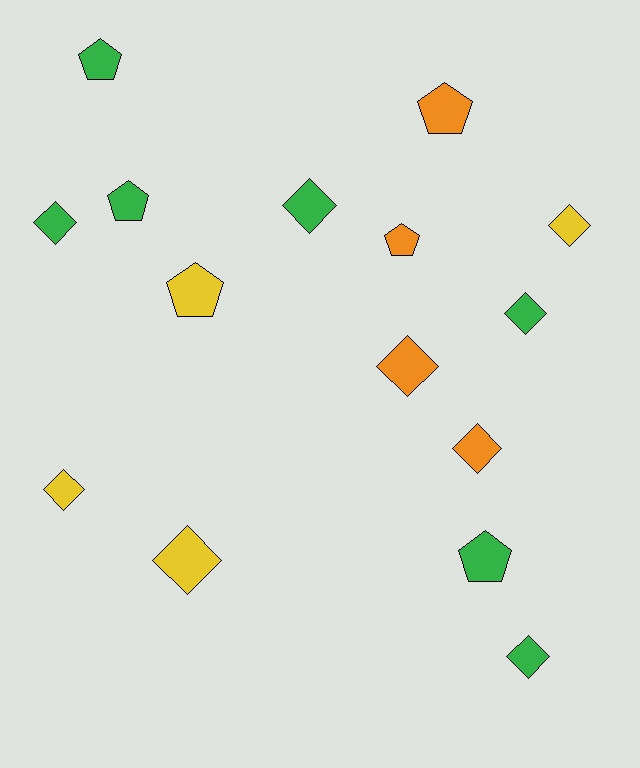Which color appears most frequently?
Green, with 7 objects.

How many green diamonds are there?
There are 4 green diamonds.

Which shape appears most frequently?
Diamond, with 9 objects.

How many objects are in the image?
There are 15 objects.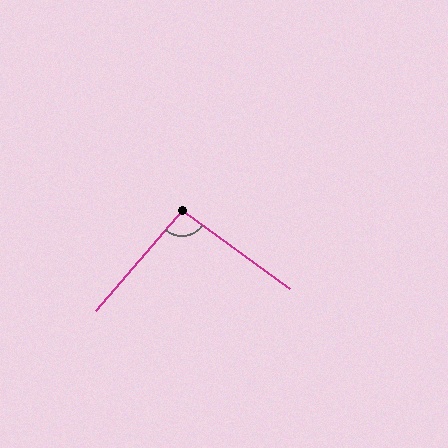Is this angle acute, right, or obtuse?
It is obtuse.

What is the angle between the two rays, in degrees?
Approximately 95 degrees.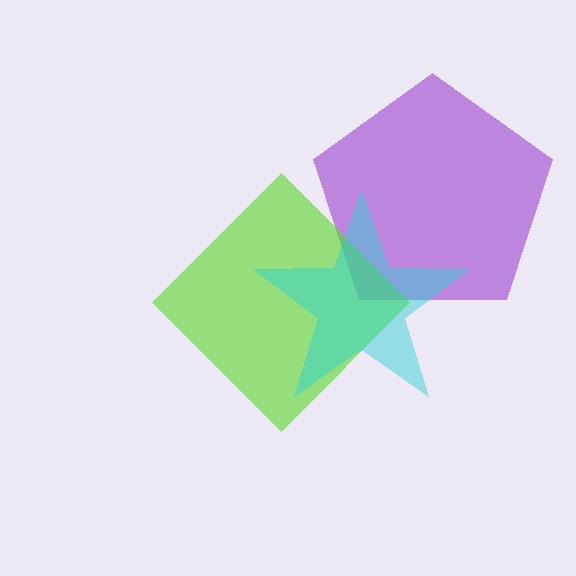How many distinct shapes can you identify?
There are 3 distinct shapes: a purple pentagon, a lime diamond, a cyan star.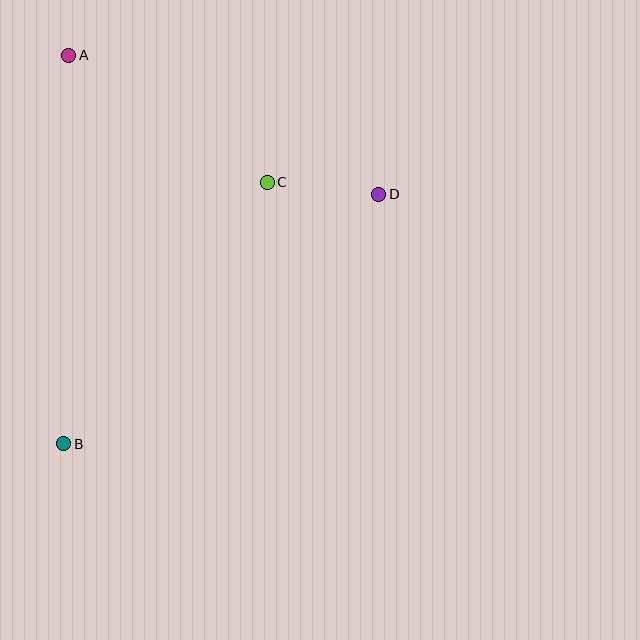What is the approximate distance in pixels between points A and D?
The distance between A and D is approximately 340 pixels.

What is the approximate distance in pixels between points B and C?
The distance between B and C is approximately 332 pixels.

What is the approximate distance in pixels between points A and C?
The distance between A and C is approximately 236 pixels.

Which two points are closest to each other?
Points C and D are closest to each other.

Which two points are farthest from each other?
Points B and D are farthest from each other.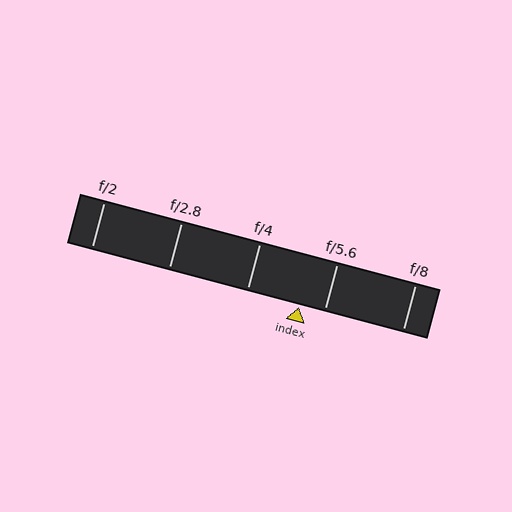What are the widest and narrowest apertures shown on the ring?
The widest aperture shown is f/2 and the narrowest is f/8.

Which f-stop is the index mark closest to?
The index mark is closest to f/5.6.